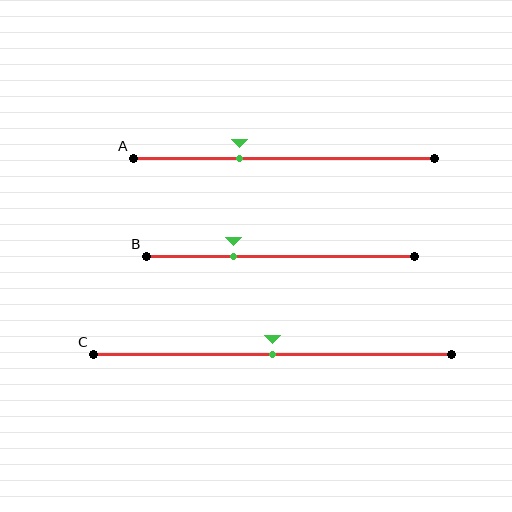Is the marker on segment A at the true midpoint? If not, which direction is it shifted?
No, the marker on segment A is shifted to the left by about 15% of the segment length.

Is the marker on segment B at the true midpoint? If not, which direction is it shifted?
No, the marker on segment B is shifted to the left by about 18% of the segment length.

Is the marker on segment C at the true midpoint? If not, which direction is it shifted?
Yes, the marker on segment C is at the true midpoint.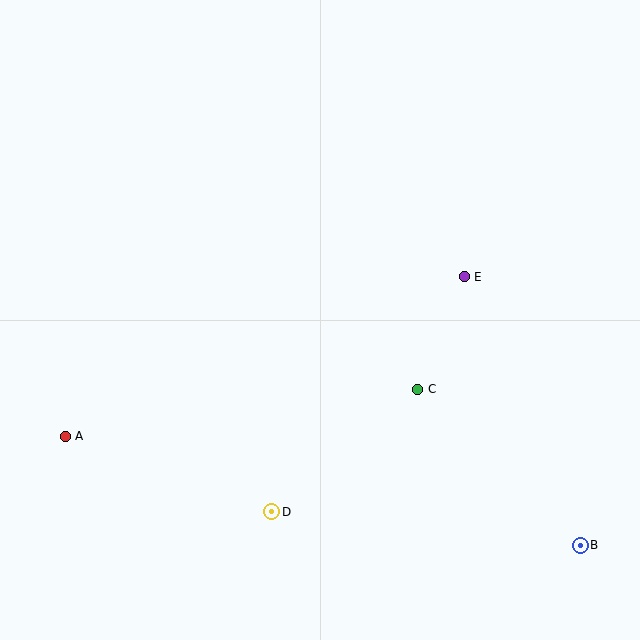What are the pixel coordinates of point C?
Point C is at (418, 389).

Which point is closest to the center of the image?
Point C at (418, 389) is closest to the center.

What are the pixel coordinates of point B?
Point B is at (580, 545).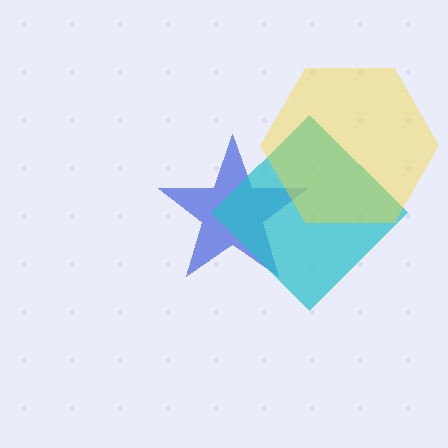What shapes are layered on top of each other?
The layered shapes are: a blue star, a cyan diamond, a yellow hexagon.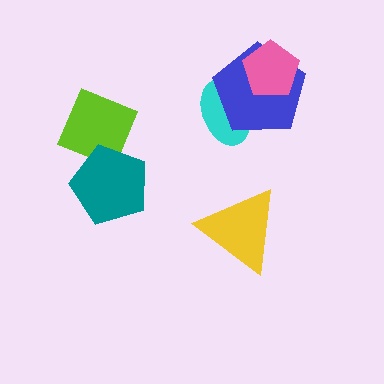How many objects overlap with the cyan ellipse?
1 object overlaps with the cyan ellipse.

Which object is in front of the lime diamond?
The teal pentagon is in front of the lime diamond.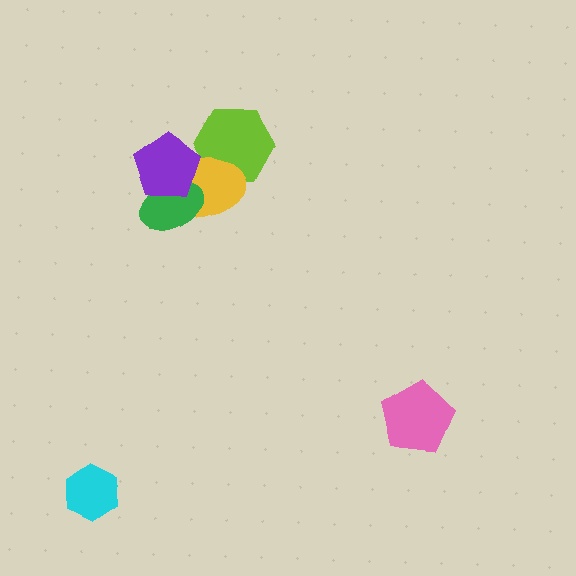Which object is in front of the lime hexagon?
The yellow ellipse is in front of the lime hexagon.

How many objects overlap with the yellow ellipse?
3 objects overlap with the yellow ellipse.